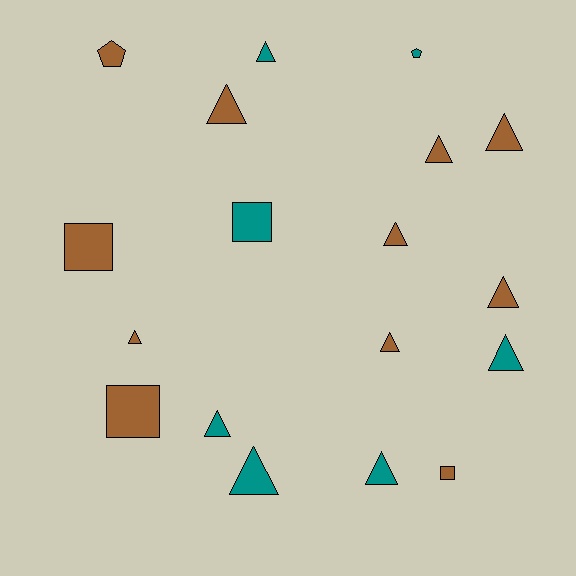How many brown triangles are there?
There are 7 brown triangles.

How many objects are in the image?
There are 18 objects.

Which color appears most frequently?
Brown, with 11 objects.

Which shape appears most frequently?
Triangle, with 12 objects.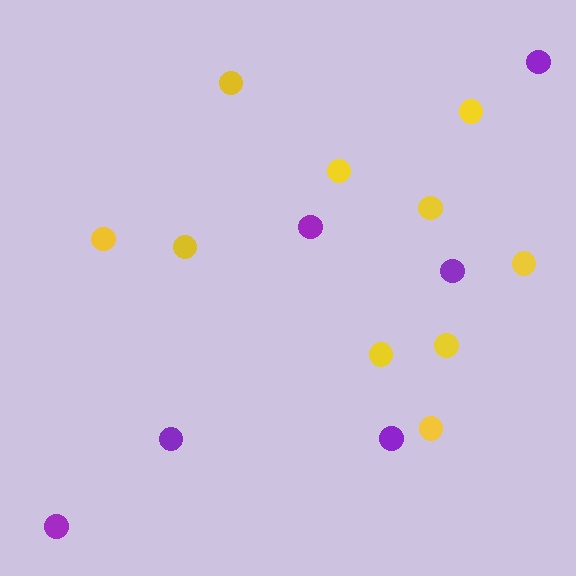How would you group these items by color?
There are 2 groups: one group of yellow circles (10) and one group of purple circles (6).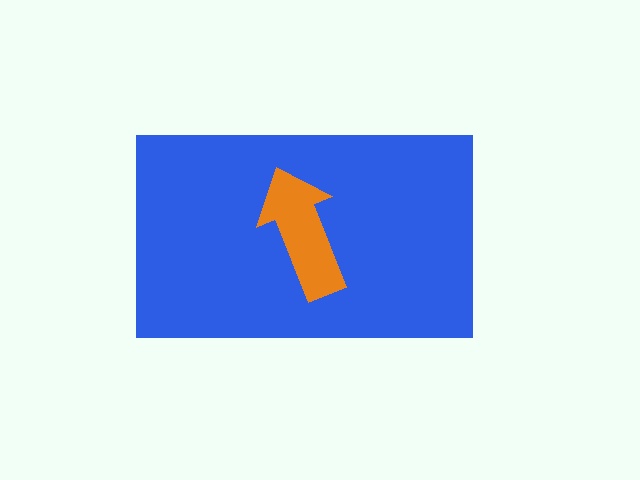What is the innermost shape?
The orange arrow.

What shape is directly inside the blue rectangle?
The orange arrow.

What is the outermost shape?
The blue rectangle.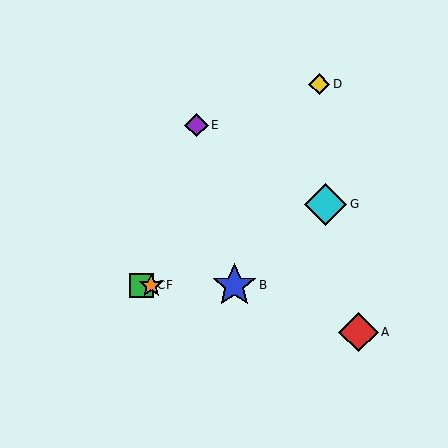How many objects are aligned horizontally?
3 objects (B, C, F) are aligned horizontally.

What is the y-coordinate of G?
Object G is at y≈204.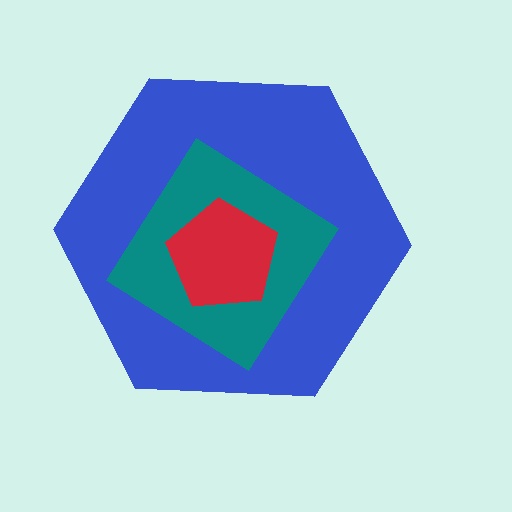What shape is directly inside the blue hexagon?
The teal diamond.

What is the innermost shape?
The red pentagon.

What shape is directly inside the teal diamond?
The red pentagon.